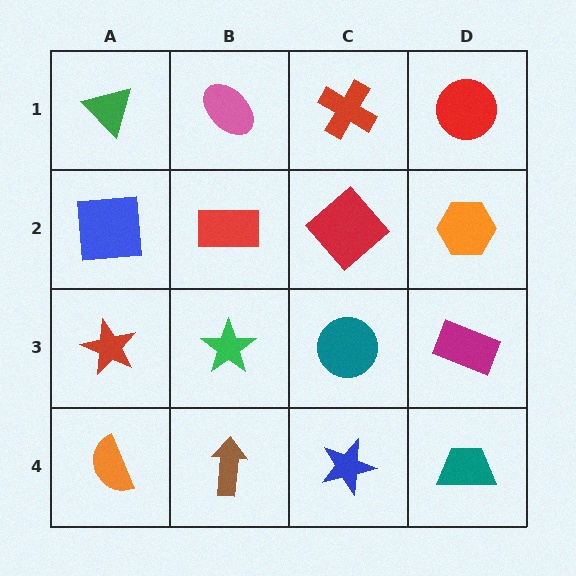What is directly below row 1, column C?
A red diamond.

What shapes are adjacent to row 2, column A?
A green triangle (row 1, column A), a red star (row 3, column A), a red rectangle (row 2, column B).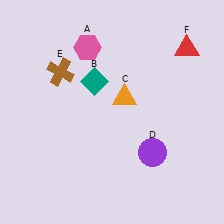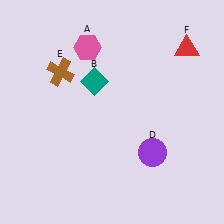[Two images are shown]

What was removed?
The orange triangle (C) was removed in Image 2.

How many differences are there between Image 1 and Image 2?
There is 1 difference between the two images.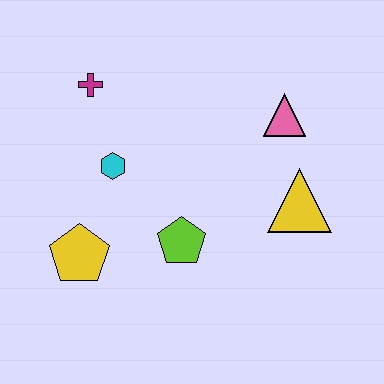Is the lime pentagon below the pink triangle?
Yes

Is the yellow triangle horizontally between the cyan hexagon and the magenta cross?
No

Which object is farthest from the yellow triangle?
The magenta cross is farthest from the yellow triangle.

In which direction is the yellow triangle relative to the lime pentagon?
The yellow triangle is to the right of the lime pentagon.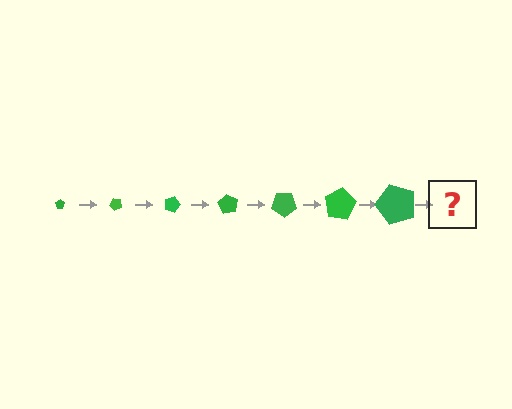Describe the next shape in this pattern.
It should be a pentagon, larger than the previous one and rotated 315 degrees from the start.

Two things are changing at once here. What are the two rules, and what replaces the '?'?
The two rules are that the pentagon grows larger each step and it rotates 45 degrees each step. The '?' should be a pentagon, larger than the previous one and rotated 315 degrees from the start.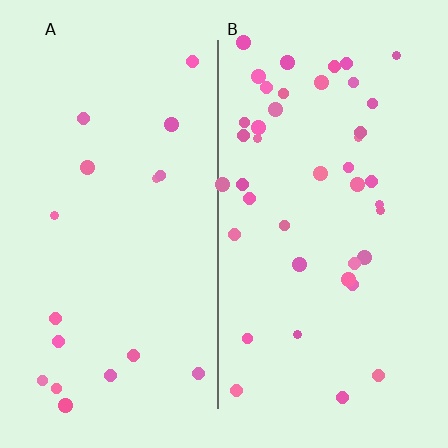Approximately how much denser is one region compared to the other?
Approximately 2.4× — region B over region A.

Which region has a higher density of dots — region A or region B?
B (the right).